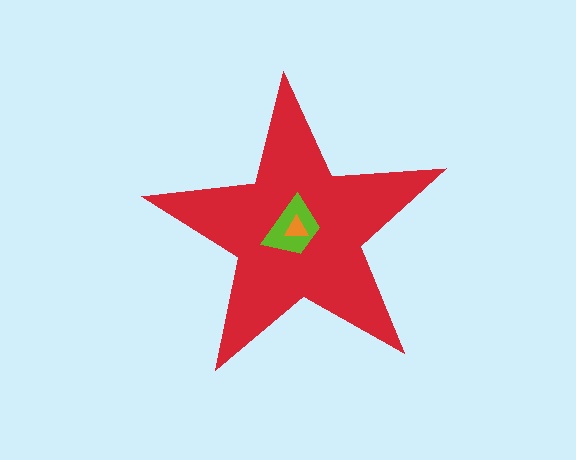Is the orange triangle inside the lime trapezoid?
Yes.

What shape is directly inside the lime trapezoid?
The orange triangle.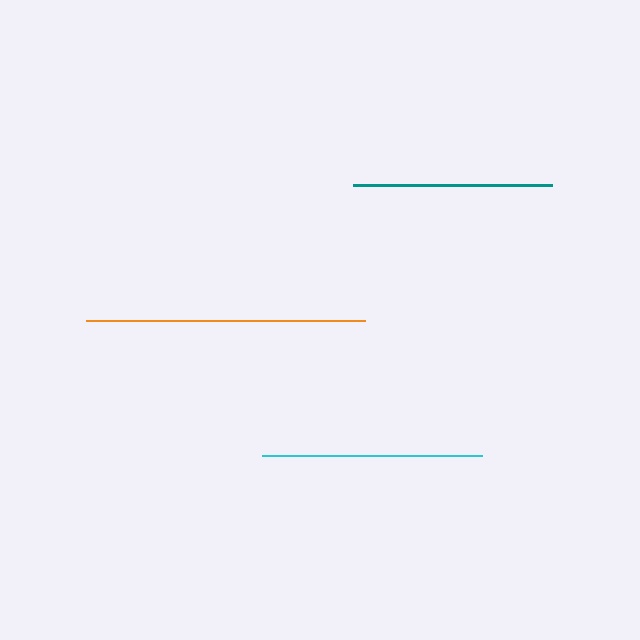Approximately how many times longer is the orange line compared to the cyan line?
The orange line is approximately 1.3 times the length of the cyan line.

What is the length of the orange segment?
The orange segment is approximately 279 pixels long.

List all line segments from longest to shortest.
From longest to shortest: orange, cyan, teal.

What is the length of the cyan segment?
The cyan segment is approximately 219 pixels long.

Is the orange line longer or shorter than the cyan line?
The orange line is longer than the cyan line.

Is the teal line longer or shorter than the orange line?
The orange line is longer than the teal line.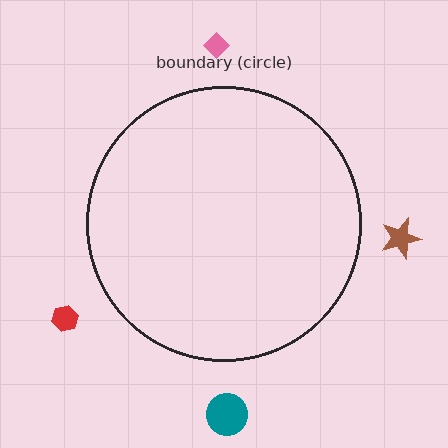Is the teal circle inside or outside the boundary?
Outside.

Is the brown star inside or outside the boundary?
Outside.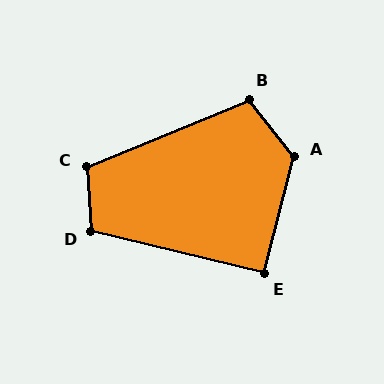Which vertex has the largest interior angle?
A, at approximately 127 degrees.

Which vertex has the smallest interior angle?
E, at approximately 91 degrees.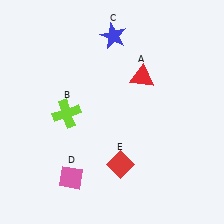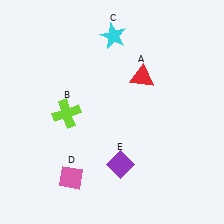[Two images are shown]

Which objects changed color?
C changed from blue to cyan. E changed from red to purple.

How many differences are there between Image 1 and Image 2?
There are 2 differences between the two images.